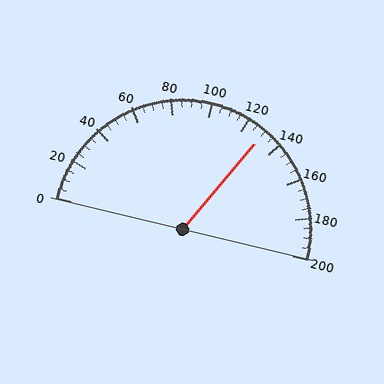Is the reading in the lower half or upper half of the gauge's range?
The reading is in the upper half of the range (0 to 200).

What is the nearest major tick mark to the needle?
The nearest major tick mark is 120.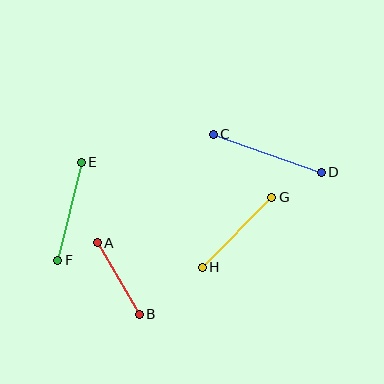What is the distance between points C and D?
The distance is approximately 114 pixels.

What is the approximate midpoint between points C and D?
The midpoint is at approximately (267, 153) pixels.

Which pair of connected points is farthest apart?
Points C and D are farthest apart.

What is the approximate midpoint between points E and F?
The midpoint is at approximately (69, 211) pixels.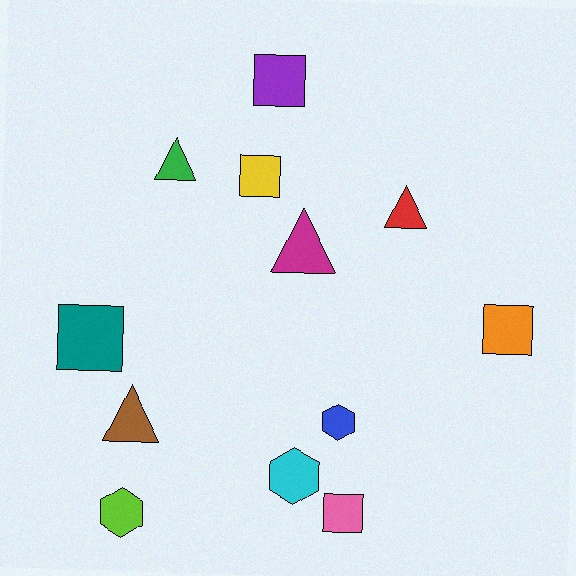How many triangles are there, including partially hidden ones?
There are 4 triangles.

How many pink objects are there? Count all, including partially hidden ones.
There is 1 pink object.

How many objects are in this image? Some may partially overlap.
There are 12 objects.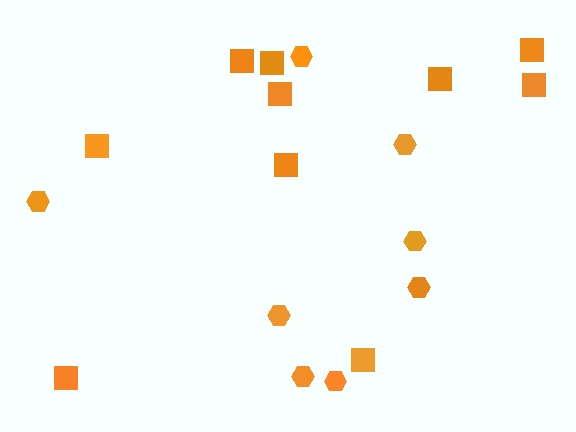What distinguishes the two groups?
There are 2 groups: one group of hexagons (8) and one group of squares (10).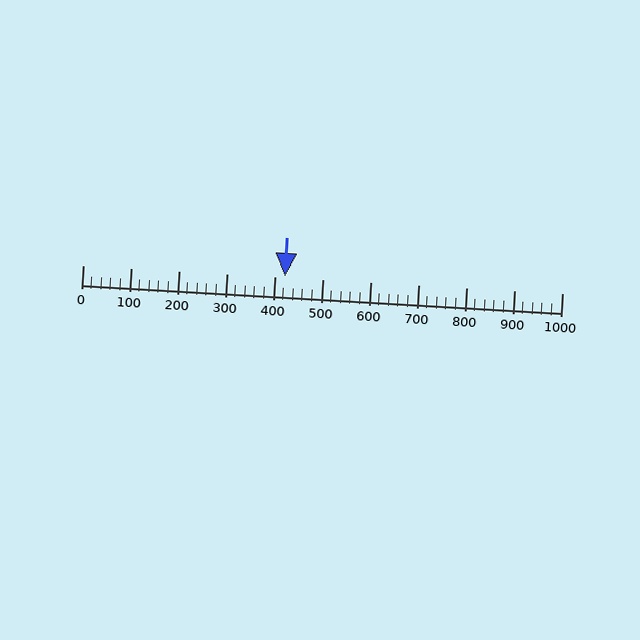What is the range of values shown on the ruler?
The ruler shows values from 0 to 1000.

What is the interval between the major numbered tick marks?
The major tick marks are spaced 100 units apart.